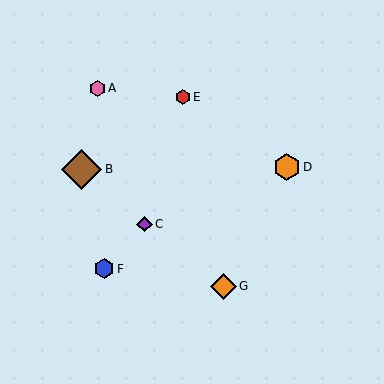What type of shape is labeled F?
Shape F is a blue hexagon.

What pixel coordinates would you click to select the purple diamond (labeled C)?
Click at (145, 224) to select the purple diamond C.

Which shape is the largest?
The brown diamond (labeled B) is the largest.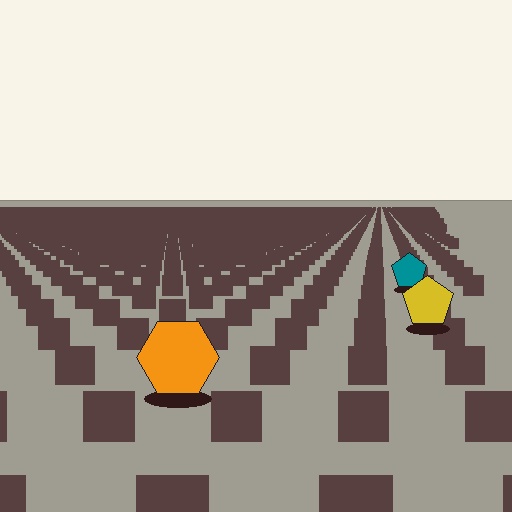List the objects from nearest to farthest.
From nearest to farthest: the orange hexagon, the yellow pentagon, the teal pentagon.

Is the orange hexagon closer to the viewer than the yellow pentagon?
Yes. The orange hexagon is closer — you can tell from the texture gradient: the ground texture is coarser near it.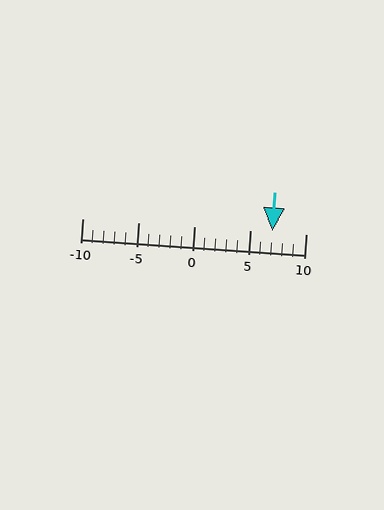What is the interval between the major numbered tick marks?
The major tick marks are spaced 5 units apart.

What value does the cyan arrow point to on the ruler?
The cyan arrow points to approximately 7.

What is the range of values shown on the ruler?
The ruler shows values from -10 to 10.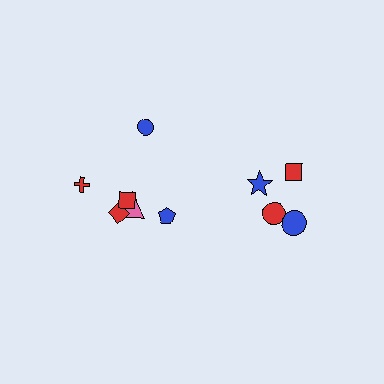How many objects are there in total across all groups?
There are 10 objects.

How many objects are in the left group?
There are 6 objects.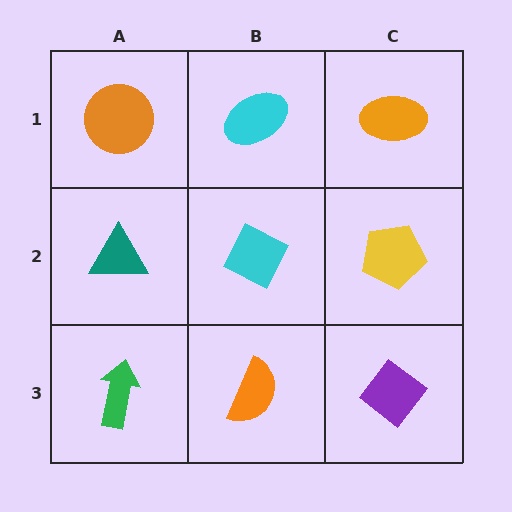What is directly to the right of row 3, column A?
An orange semicircle.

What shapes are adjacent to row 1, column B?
A cyan diamond (row 2, column B), an orange circle (row 1, column A), an orange ellipse (row 1, column C).